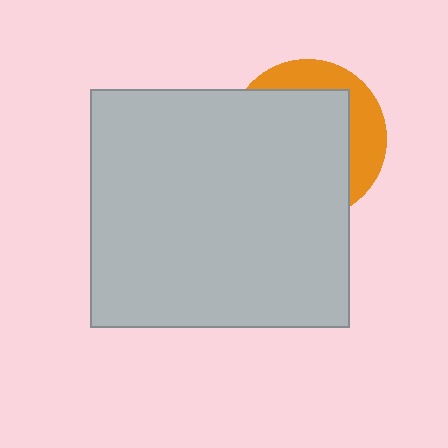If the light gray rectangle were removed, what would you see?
You would see the complete orange circle.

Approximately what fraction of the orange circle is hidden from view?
Roughly 70% of the orange circle is hidden behind the light gray rectangle.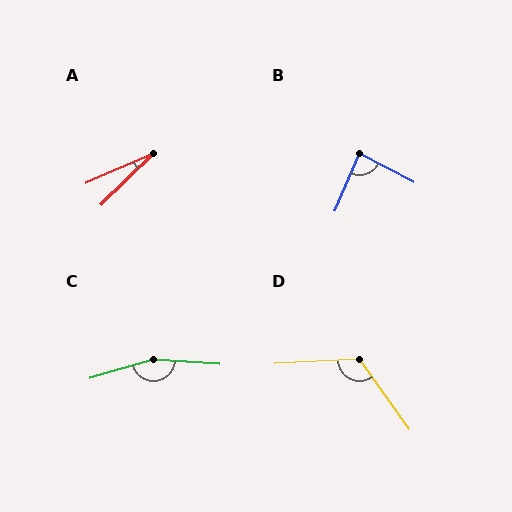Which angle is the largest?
C, at approximately 160 degrees.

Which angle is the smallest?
A, at approximately 21 degrees.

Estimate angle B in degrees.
Approximately 85 degrees.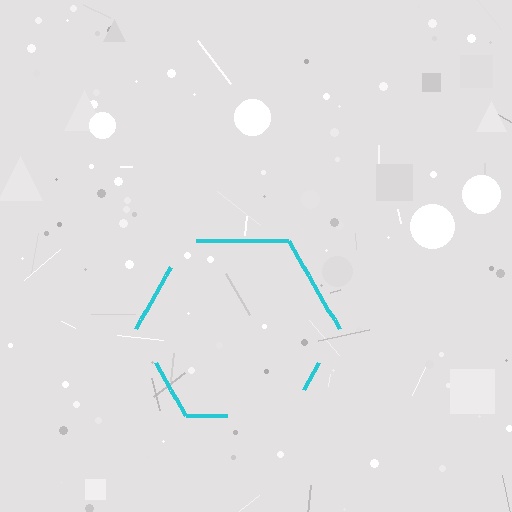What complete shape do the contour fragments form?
The contour fragments form a hexagon.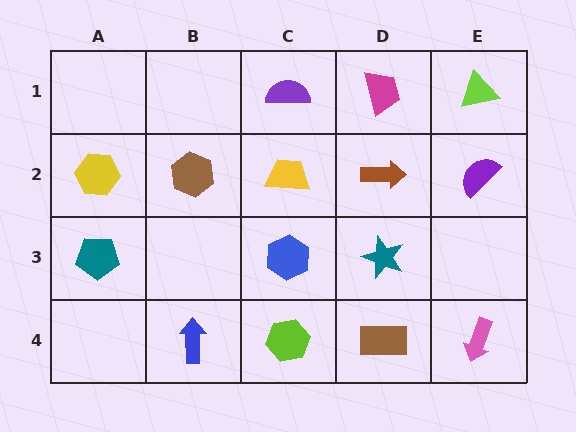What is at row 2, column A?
A yellow hexagon.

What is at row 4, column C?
A lime hexagon.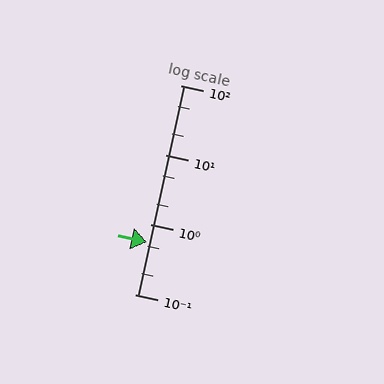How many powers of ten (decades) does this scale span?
The scale spans 3 decades, from 0.1 to 100.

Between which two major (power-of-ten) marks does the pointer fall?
The pointer is between 0.1 and 1.